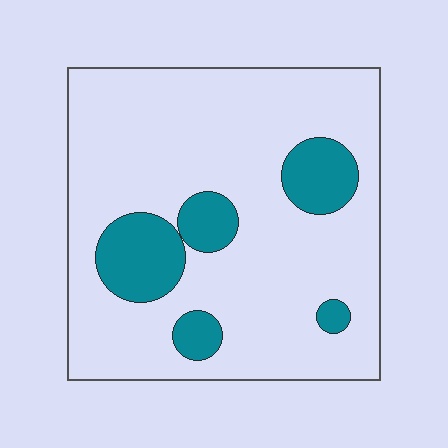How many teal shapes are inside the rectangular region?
5.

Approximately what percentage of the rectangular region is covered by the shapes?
Approximately 15%.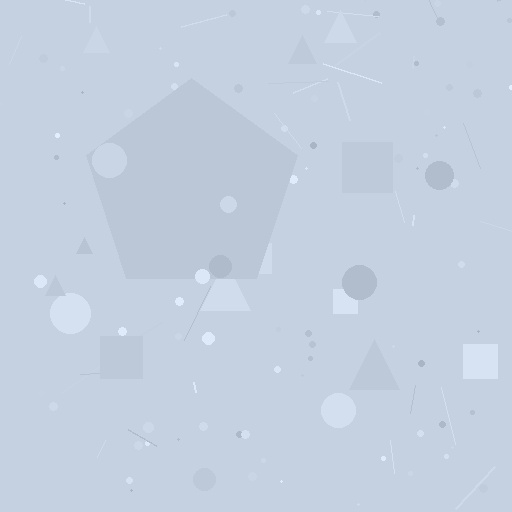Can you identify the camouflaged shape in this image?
The camouflaged shape is a pentagon.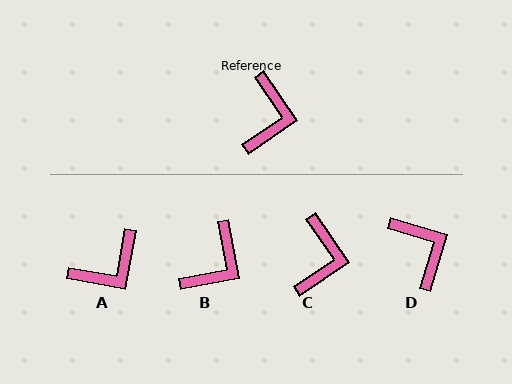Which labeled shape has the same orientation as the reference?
C.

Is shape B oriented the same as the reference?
No, it is off by about 24 degrees.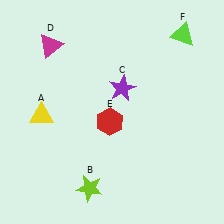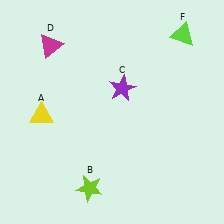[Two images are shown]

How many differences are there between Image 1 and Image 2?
There is 1 difference between the two images.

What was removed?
The red hexagon (E) was removed in Image 2.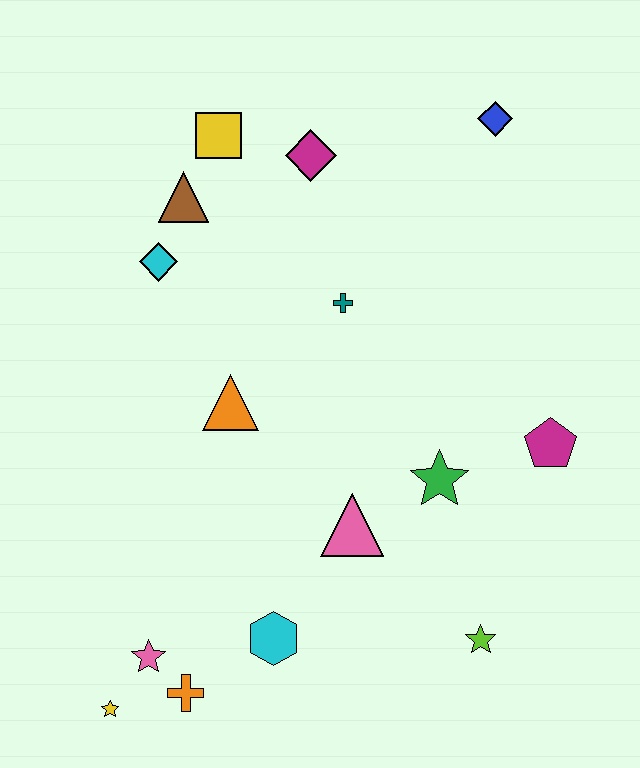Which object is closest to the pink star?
The orange cross is closest to the pink star.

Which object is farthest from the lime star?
The yellow square is farthest from the lime star.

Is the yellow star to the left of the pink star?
Yes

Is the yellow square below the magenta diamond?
No